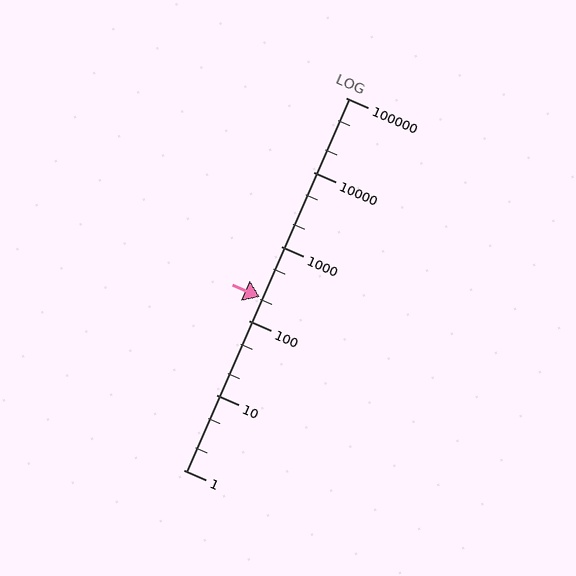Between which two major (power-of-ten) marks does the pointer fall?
The pointer is between 100 and 1000.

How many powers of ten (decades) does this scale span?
The scale spans 5 decades, from 1 to 100000.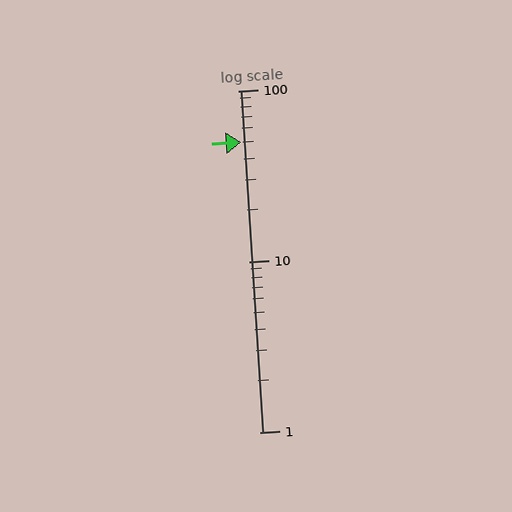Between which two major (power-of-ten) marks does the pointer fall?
The pointer is between 10 and 100.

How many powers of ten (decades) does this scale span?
The scale spans 2 decades, from 1 to 100.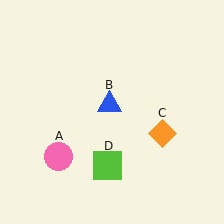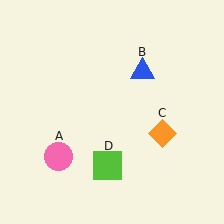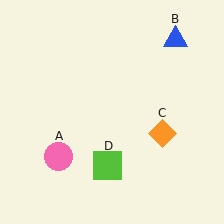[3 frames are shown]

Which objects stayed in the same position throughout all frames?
Pink circle (object A) and orange diamond (object C) and lime square (object D) remained stationary.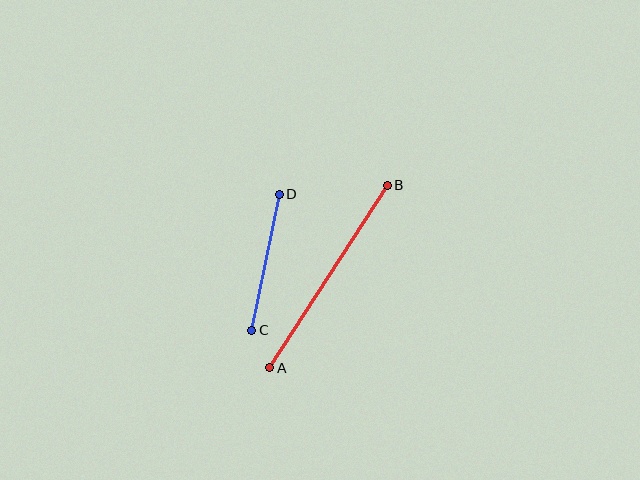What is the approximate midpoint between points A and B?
The midpoint is at approximately (328, 277) pixels.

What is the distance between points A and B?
The distance is approximately 217 pixels.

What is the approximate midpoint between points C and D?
The midpoint is at approximately (266, 262) pixels.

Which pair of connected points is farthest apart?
Points A and B are farthest apart.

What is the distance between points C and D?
The distance is approximately 139 pixels.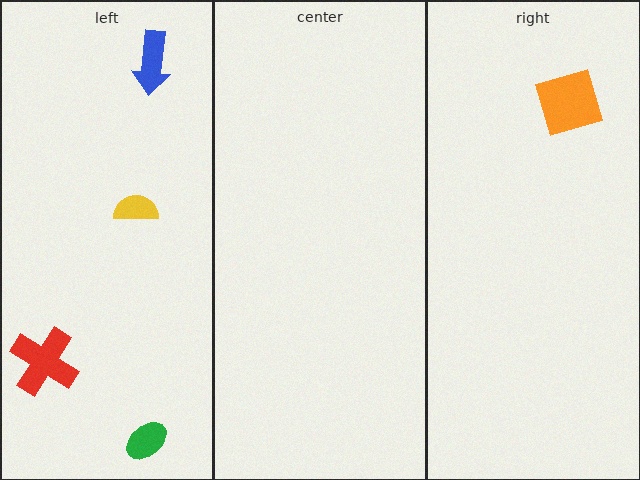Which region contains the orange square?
The right region.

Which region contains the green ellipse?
The left region.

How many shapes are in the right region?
1.